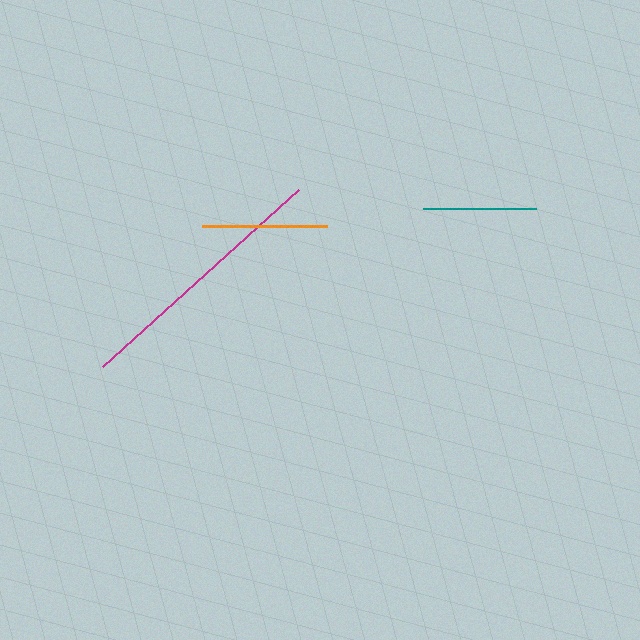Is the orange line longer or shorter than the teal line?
The orange line is longer than the teal line.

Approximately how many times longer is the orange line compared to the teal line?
The orange line is approximately 1.1 times the length of the teal line.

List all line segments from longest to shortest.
From longest to shortest: magenta, orange, teal.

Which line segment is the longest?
The magenta line is the longest at approximately 265 pixels.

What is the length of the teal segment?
The teal segment is approximately 113 pixels long.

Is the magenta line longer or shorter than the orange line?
The magenta line is longer than the orange line.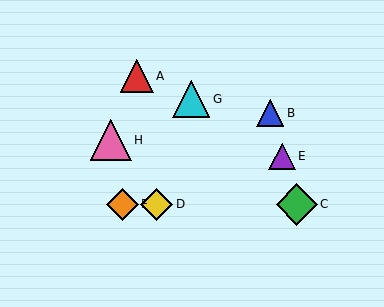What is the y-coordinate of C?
Object C is at y≈204.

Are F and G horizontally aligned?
No, F is at y≈204 and G is at y≈99.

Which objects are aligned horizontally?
Objects C, D, F are aligned horizontally.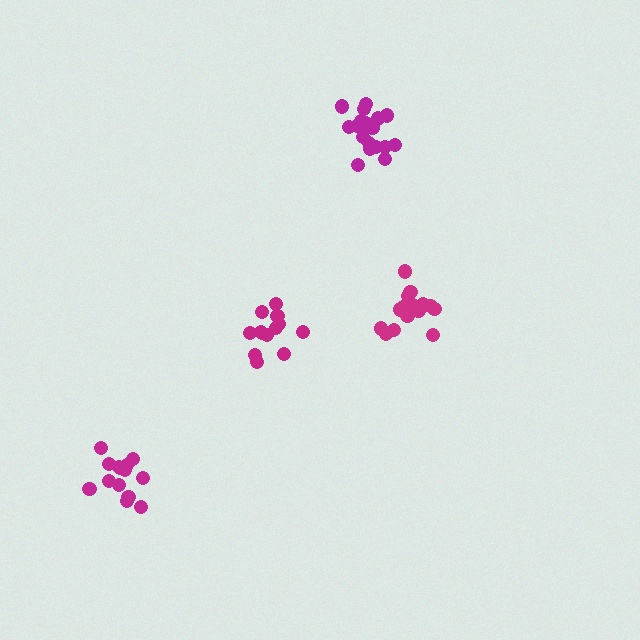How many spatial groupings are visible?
There are 4 spatial groupings.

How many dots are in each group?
Group 1: 13 dots, Group 2: 18 dots, Group 3: 16 dots, Group 4: 14 dots (61 total).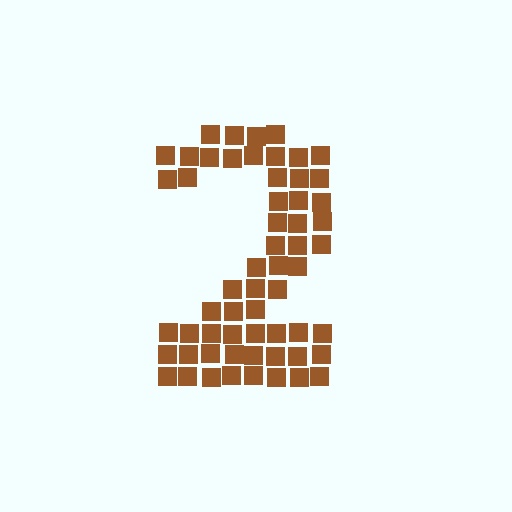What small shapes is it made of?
It is made of small squares.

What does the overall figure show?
The overall figure shows the digit 2.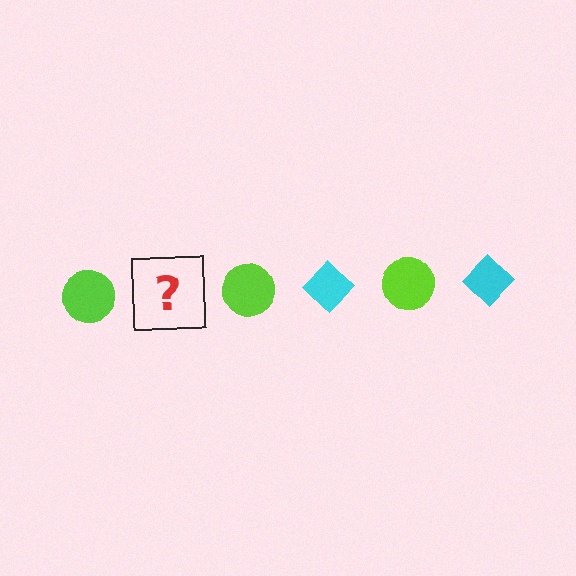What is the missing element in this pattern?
The missing element is a cyan diamond.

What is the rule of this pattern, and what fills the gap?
The rule is that the pattern alternates between lime circle and cyan diamond. The gap should be filled with a cyan diamond.